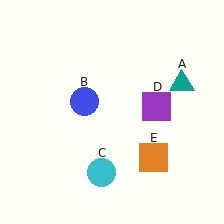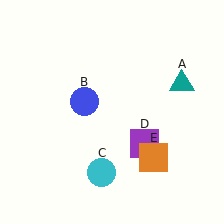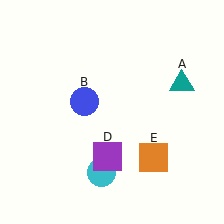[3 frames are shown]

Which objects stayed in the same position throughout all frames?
Teal triangle (object A) and blue circle (object B) and cyan circle (object C) and orange square (object E) remained stationary.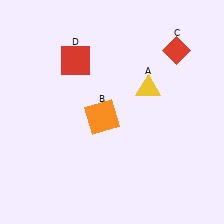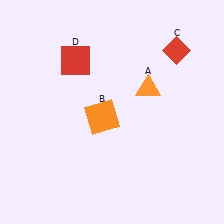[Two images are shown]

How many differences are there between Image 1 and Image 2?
There is 1 difference between the two images.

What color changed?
The triangle (A) changed from yellow in Image 1 to orange in Image 2.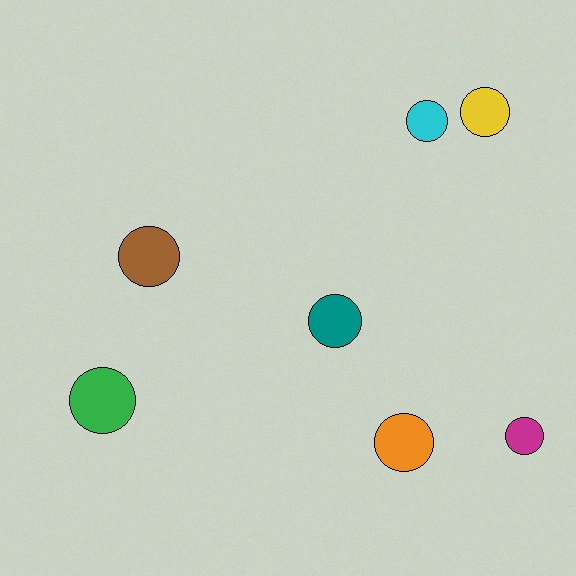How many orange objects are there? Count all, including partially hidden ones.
There is 1 orange object.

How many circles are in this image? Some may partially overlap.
There are 7 circles.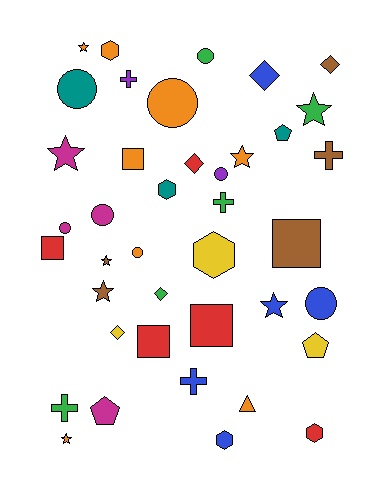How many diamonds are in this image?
There are 5 diamonds.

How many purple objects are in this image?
There are 2 purple objects.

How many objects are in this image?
There are 40 objects.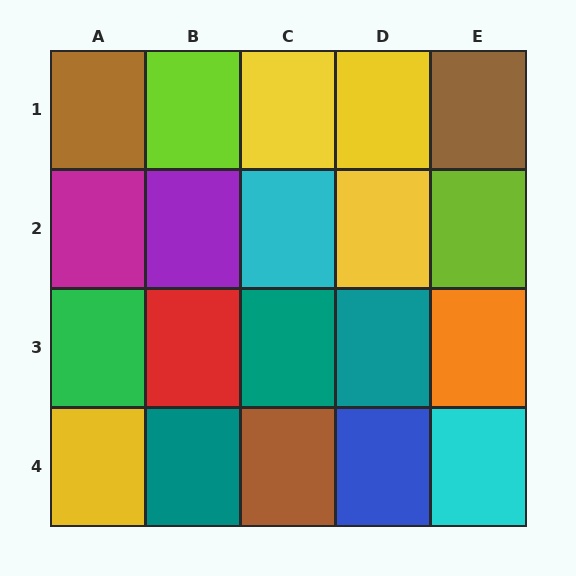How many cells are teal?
3 cells are teal.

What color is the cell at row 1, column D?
Yellow.